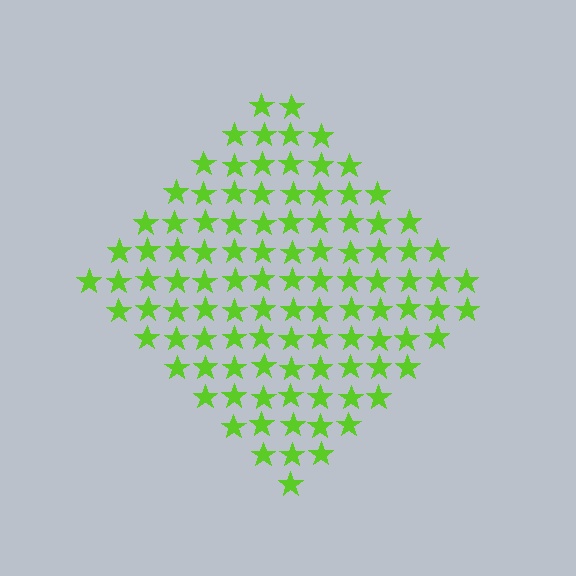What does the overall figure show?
The overall figure shows a diamond.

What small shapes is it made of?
It is made of small stars.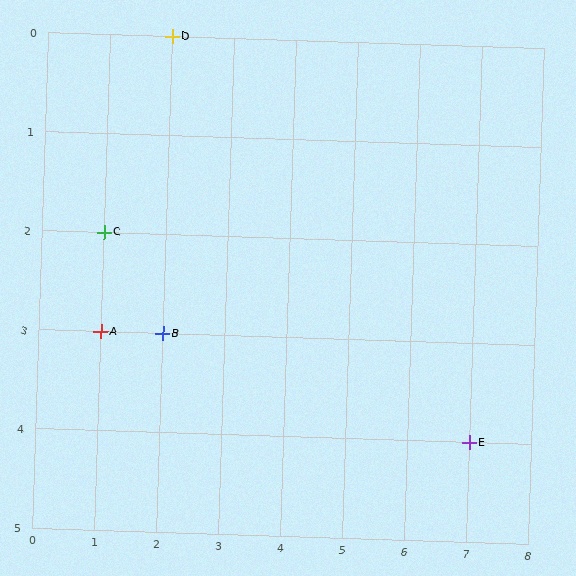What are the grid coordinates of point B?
Point B is at grid coordinates (2, 3).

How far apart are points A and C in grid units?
Points A and C are 1 row apart.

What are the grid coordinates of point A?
Point A is at grid coordinates (1, 3).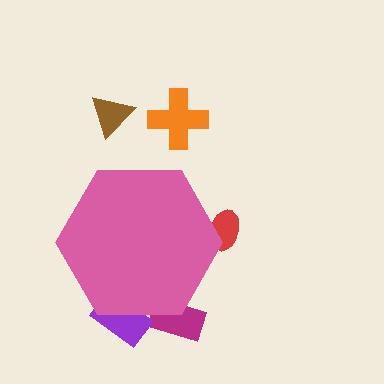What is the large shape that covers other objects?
A pink hexagon.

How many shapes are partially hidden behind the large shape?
3 shapes are partially hidden.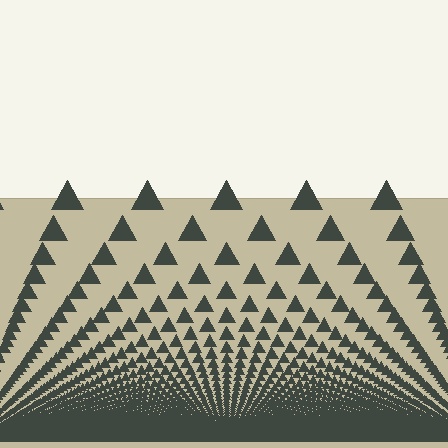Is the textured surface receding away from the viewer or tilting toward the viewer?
The surface appears to tilt toward the viewer. Texture elements get larger and sparser toward the top.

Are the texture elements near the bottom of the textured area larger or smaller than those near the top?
Smaller. The gradient is inverted — elements near the bottom are smaller and denser.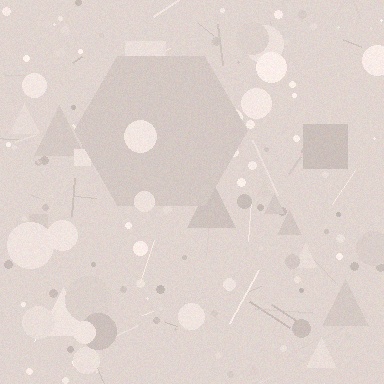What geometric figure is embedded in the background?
A hexagon is embedded in the background.